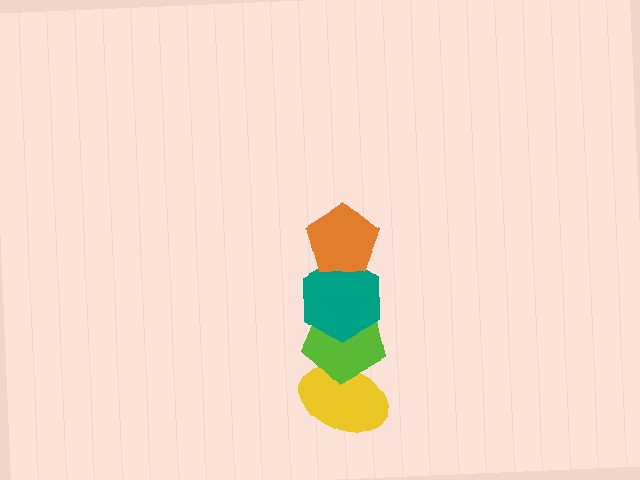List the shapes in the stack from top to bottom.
From top to bottom: the orange pentagon, the teal hexagon, the lime pentagon, the yellow ellipse.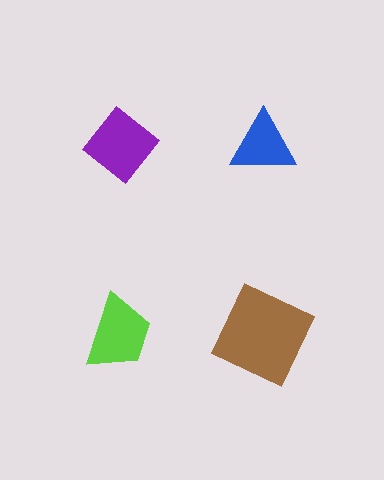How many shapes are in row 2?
2 shapes.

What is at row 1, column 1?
A purple diamond.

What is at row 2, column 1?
A lime trapezoid.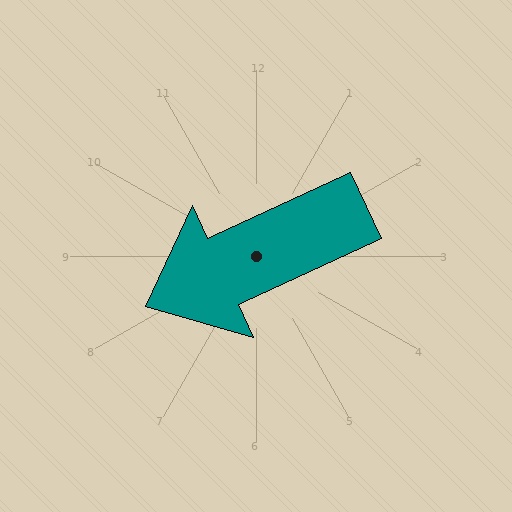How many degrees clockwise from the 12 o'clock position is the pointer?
Approximately 245 degrees.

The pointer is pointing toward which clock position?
Roughly 8 o'clock.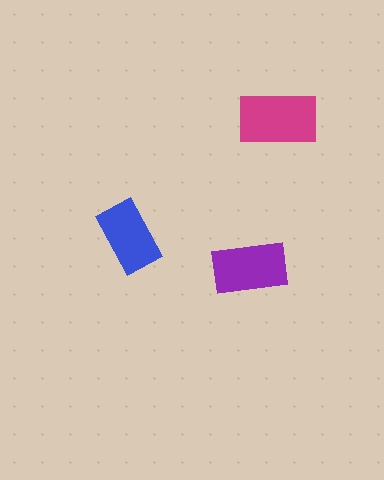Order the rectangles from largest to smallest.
the magenta one, the purple one, the blue one.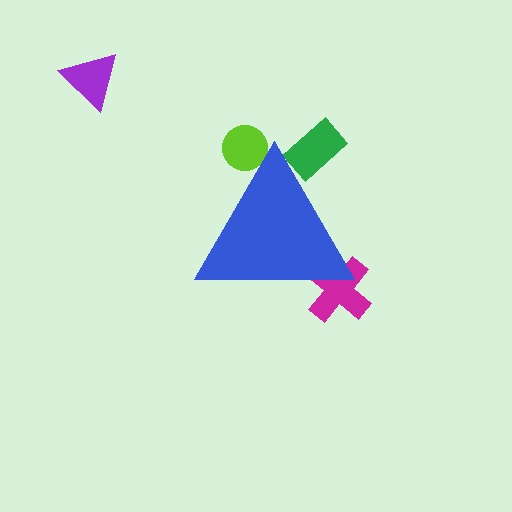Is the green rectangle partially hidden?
Yes, the green rectangle is partially hidden behind the blue triangle.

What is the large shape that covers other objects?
A blue triangle.